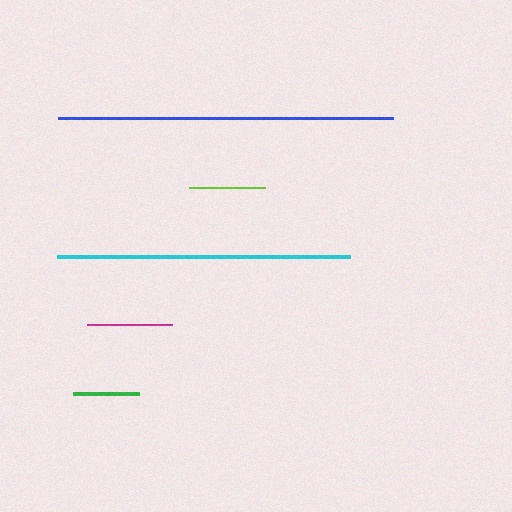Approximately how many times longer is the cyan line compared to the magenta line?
The cyan line is approximately 3.4 times the length of the magenta line.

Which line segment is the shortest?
The green line is the shortest at approximately 67 pixels.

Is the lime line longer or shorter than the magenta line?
The magenta line is longer than the lime line.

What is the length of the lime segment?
The lime segment is approximately 76 pixels long.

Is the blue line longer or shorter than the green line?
The blue line is longer than the green line.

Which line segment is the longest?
The blue line is the longest at approximately 335 pixels.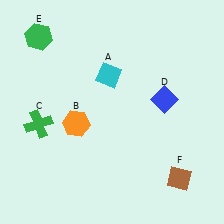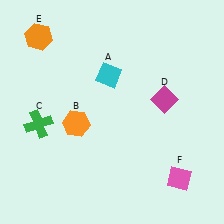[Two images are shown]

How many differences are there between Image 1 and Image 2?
There are 3 differences between the two images.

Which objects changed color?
D changed from blue to magenta. E changed from green to orange. F changed from brown to pink.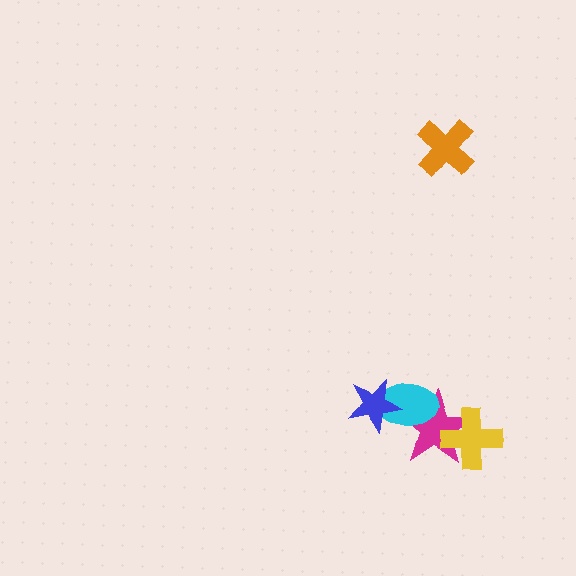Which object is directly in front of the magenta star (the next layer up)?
The cyan ellipse is directly in front of the magenta star.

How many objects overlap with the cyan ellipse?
2 objects overlap with the cyan ellipse.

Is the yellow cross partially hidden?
No, no other shape covers it.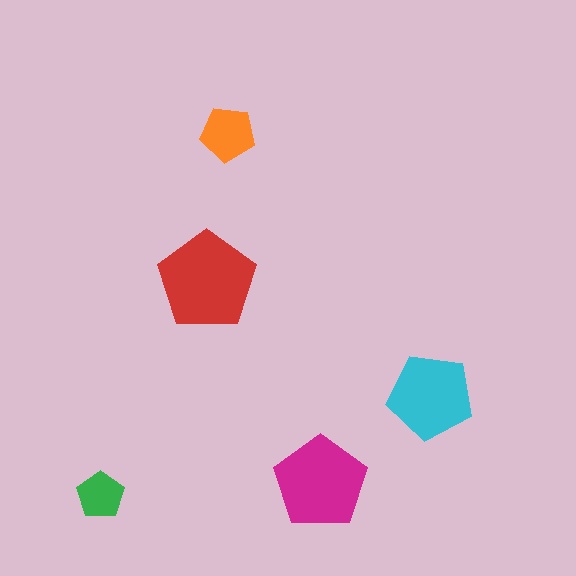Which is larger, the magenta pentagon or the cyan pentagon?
The magenta one.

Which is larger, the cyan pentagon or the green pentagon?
The cyan one.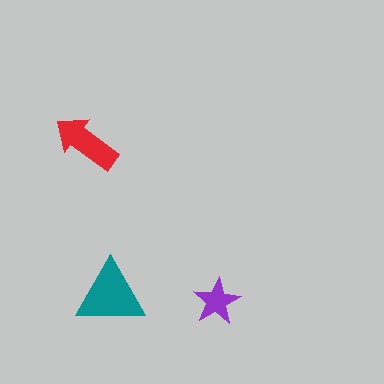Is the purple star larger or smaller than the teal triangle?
Smaller.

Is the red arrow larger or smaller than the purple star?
Larger.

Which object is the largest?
The teal triangle.